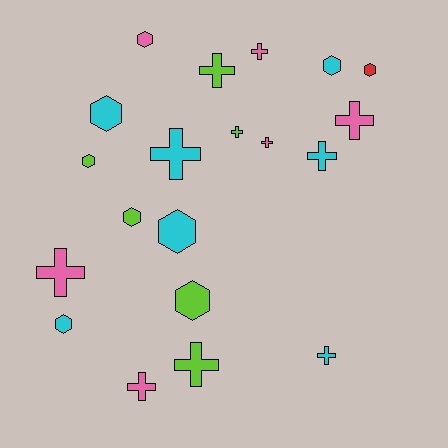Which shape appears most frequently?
Cross, with 11 objects.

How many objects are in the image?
There are 20 objects.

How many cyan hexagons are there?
There are 4 cyan hexagons.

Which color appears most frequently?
Cyan, with 7 objects.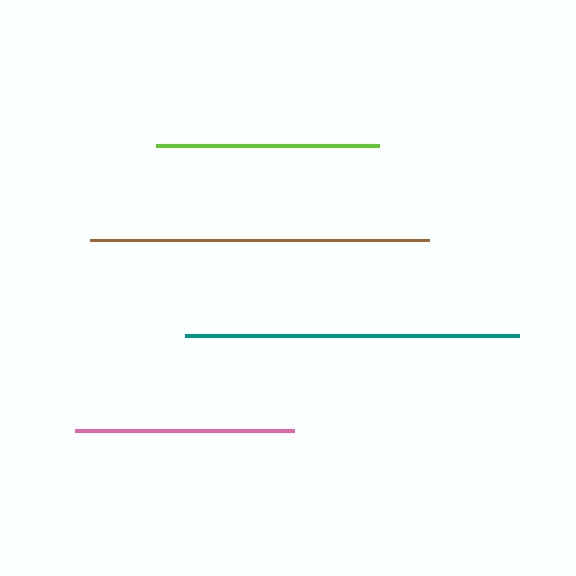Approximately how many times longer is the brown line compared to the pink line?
The brown line is approximately 1.5 times the length of the pink line.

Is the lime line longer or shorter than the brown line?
The brown line is longer than the lime line.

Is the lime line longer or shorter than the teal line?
The teal line is longer than the lime line.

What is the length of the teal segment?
The teal segment is approximately 335 pixels long.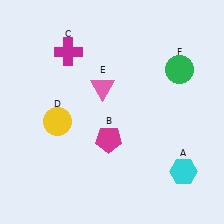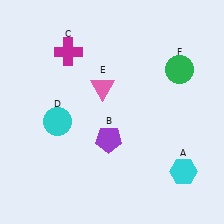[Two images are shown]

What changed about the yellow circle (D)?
In Image 1, D is yellow. In Image 2, it changed to cyan.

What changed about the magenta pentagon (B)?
In Image 1, B is magenta. In Image 2, it changed to purple.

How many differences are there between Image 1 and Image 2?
There are 2 differences between the two images.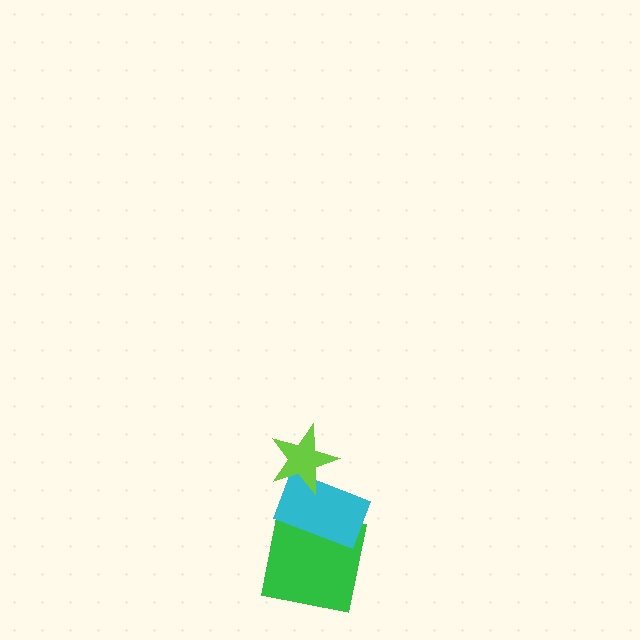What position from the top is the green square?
The green square is 3rd from the top.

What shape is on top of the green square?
The cyan rectangle is on top of the green square.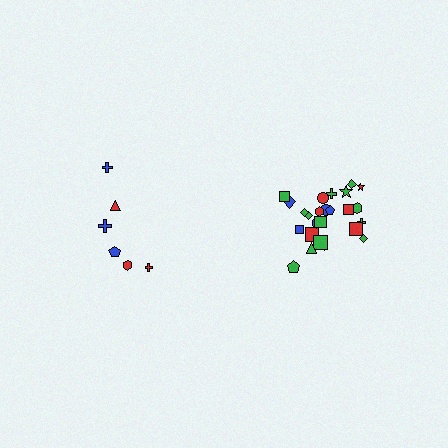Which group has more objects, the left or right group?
The right group.